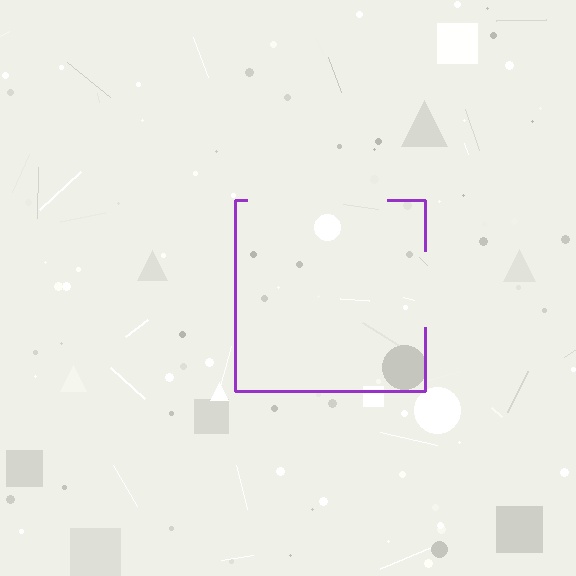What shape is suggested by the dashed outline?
The dashed outline suggests a square.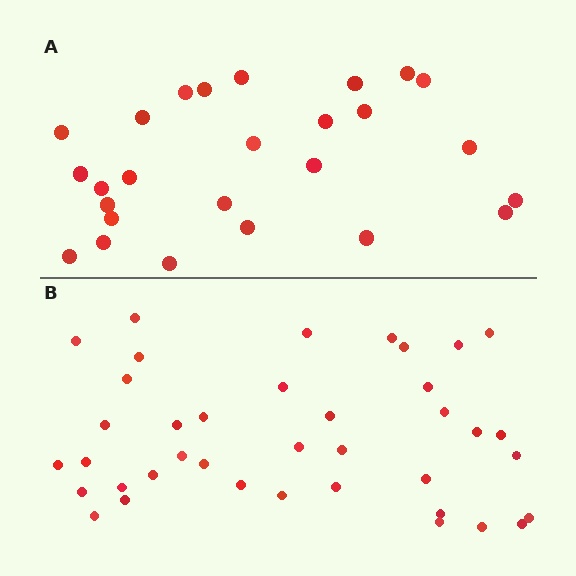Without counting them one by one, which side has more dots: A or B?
Region B (the bottom region) has more dots.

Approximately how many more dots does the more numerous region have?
Region B has approximately 15 more dots than region A.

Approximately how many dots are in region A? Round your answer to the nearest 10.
About 30 dots. (The exact count is 26, which rounds to 30.)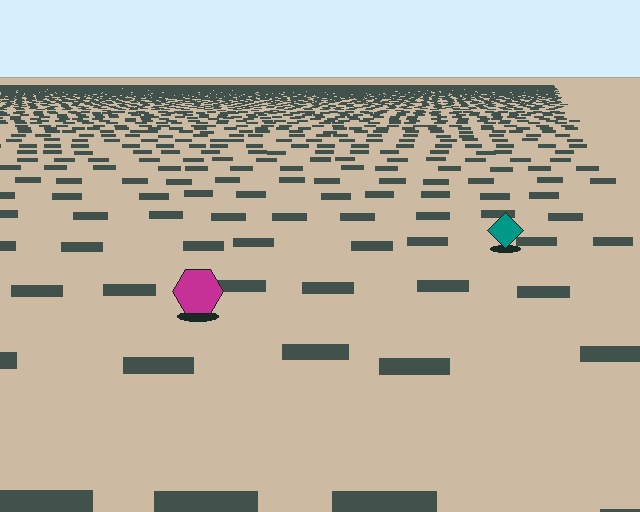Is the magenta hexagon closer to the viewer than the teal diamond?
Yes. The magenta hexagon is closer — you can tell from the texture gradient: the ground texture is coarser near it.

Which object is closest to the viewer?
The magenta hexagon is closest. The texture marks near it are larger and more spread out.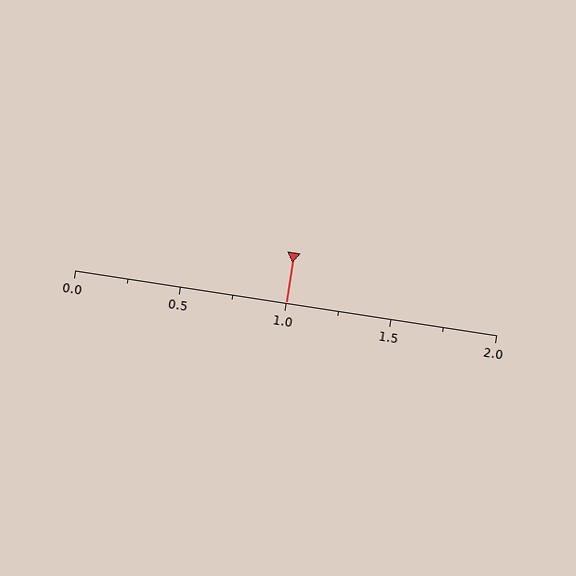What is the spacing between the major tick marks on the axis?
The major ticks are spaced 0.5 apart.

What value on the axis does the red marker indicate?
The marker indicates approximately 1.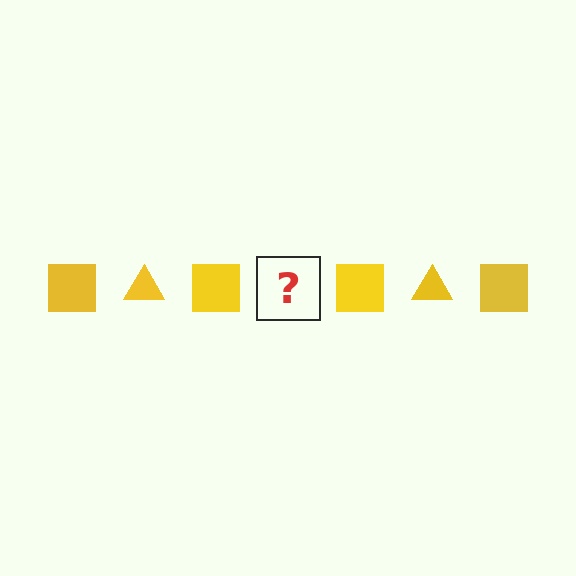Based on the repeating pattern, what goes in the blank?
The blank should be a yellow triangle.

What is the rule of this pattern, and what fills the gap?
The rule is that the pattern cycles through square, triangle shapes in yellow. The gap should be filled with a yellow triangle.